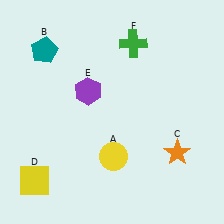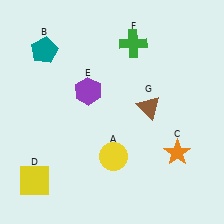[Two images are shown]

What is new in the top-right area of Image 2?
A brown triangle (G) was added in the top-right area of Image 2.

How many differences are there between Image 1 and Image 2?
There is 1 difference between the two images.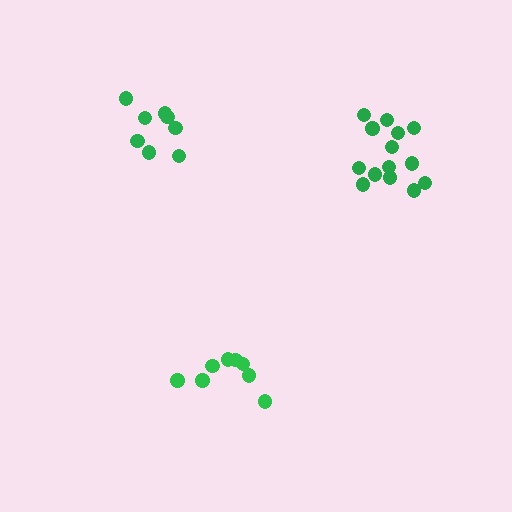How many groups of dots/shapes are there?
There are 3 groups.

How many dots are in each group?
Group 1: 8 dots, Group 2: 14 dots, Group 3: 8 dots (30 total).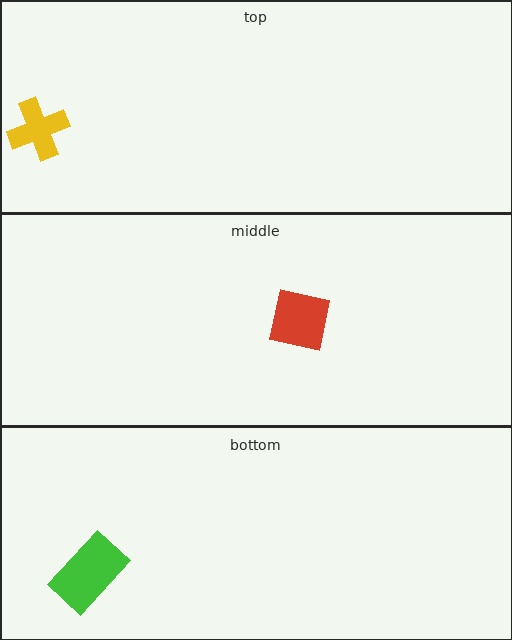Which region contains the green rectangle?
The bottom region.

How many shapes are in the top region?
1.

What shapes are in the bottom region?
The green rectangle.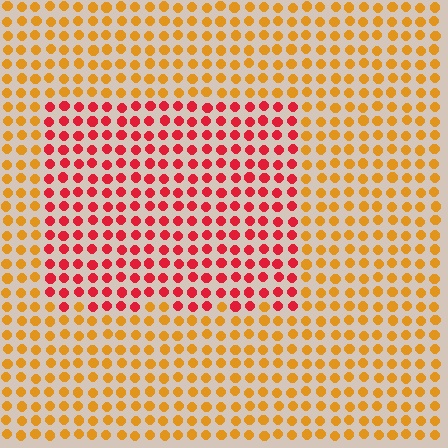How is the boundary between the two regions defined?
The boundary is defined purely by a slight shift in hue (about 45 degrees). Spacing, size, and orientation are identical on both sides.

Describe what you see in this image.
The image is filled with small orange elements in a uniform arrangement. A rectangle-shaped region is visible where the elements are tinted to a slightly different hue, forming a subtle color boundary.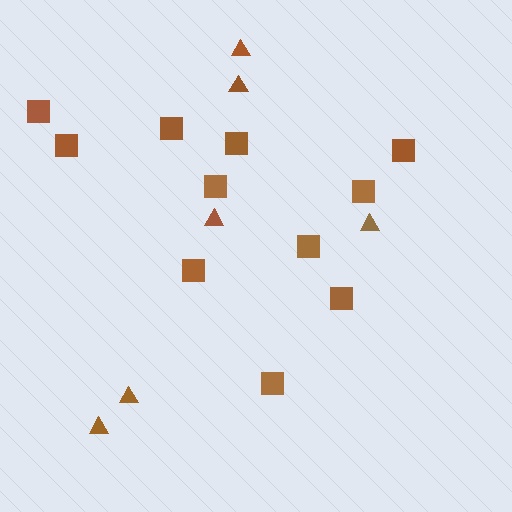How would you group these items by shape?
There are 2 groups: one group of squares (11) and one group of triangles (6).